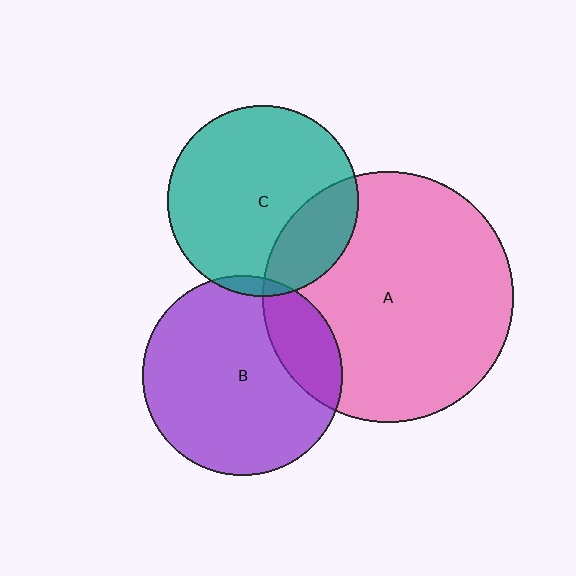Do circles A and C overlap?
Yes.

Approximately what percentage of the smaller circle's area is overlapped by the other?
Approximately 25%.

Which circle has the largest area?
Circle A (pink).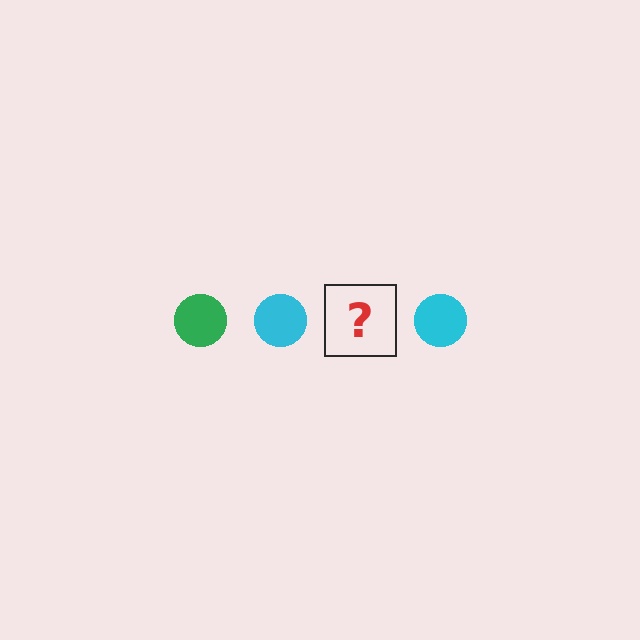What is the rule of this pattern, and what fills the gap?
The rule is that the pattern cycles through green, cyan circles. The gap should be filled with a green circle.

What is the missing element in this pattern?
The missing element is a green circle.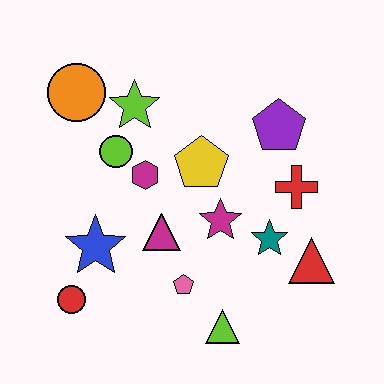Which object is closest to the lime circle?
The magenta hexagon is closest to the lime circle.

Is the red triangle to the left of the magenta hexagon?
No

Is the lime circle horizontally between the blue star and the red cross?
Yes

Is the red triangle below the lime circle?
Yes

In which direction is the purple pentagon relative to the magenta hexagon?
The purple pentagon is to the right of the magenta hexagon.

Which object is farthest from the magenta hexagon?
The red triangle is farthest from the magenta hexagon.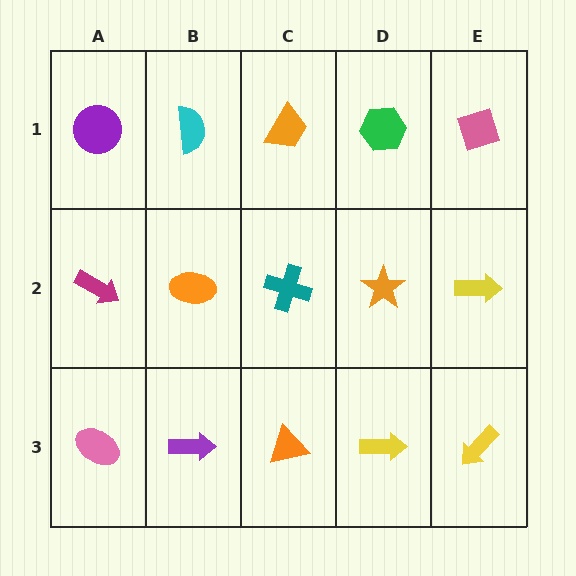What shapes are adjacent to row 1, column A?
A magenta arrow (row 2, column A), a cyan semicircle (row 1, column B).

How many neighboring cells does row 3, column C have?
3.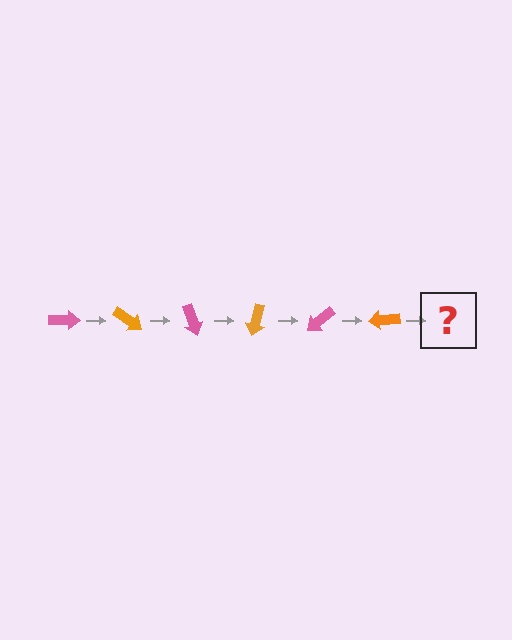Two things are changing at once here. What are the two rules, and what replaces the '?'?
The two rules are that it rotates 35 degrees each step and the color cycles through pink and orange. The '?' should be a pink arrow, rotated 210 degrees from the start.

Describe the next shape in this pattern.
It should be a pink arrow, rotated 210 degrees from the start.